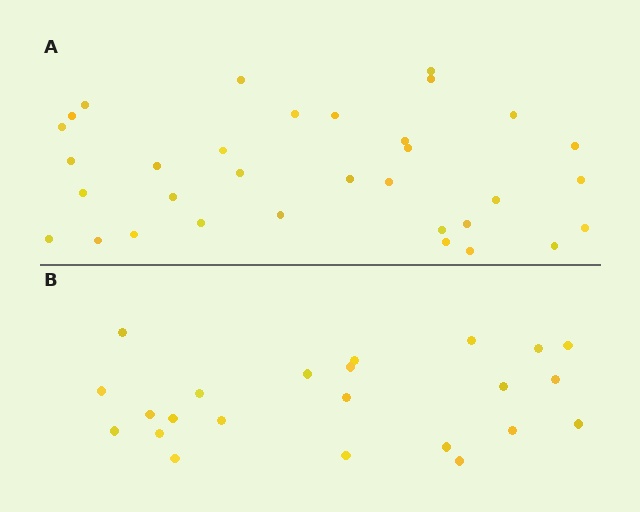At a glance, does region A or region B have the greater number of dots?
Region A (the top region) has more dots.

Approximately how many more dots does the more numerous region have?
Region A has roughly 10 or so more dots than region B.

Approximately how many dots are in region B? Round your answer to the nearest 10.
About 20 dots. (The exact count is 23, which rounds to 20.)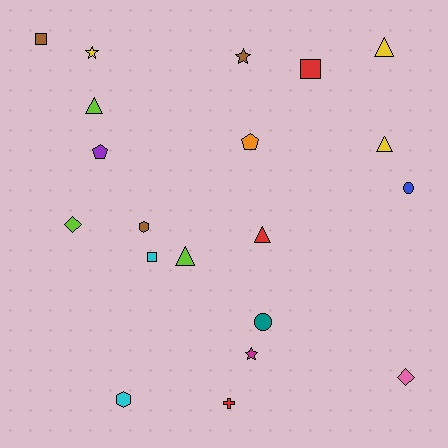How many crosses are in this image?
There is 1 cross.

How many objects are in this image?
There are 20 objects.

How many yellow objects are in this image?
There are 3 yellow objects.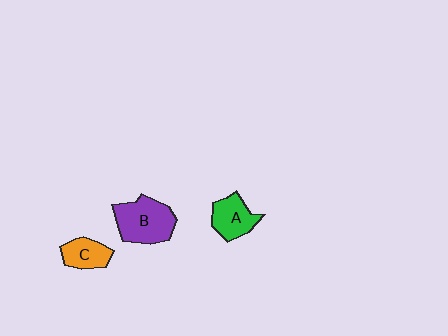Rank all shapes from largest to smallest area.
From largest to smallest: B (purple), A (green), C (orange).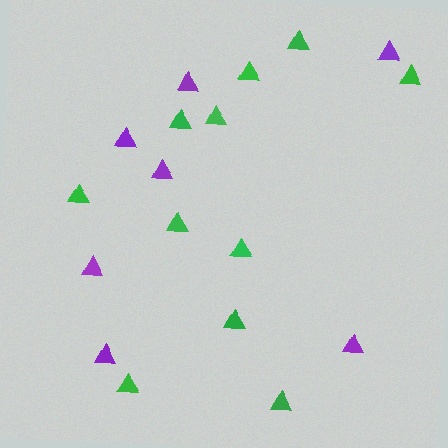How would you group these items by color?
There are 2 groups: one group of purple triangles (7) and one group of green triangles (11).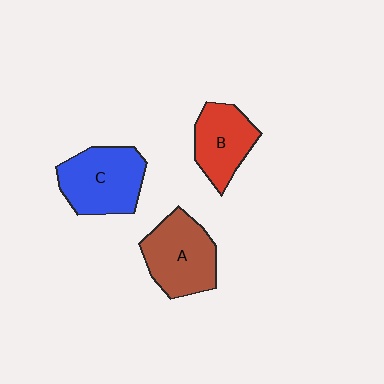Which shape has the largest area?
Shape C (blue).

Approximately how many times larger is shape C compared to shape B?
Approximately 1.3 times.